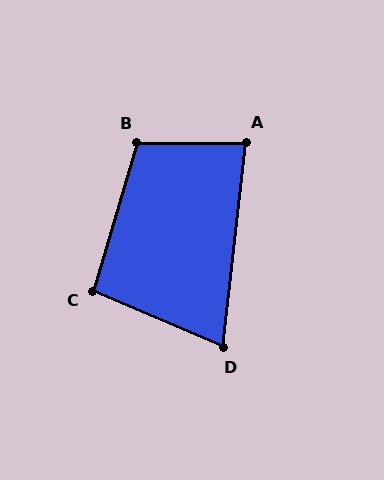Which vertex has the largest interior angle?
B, at approximately 107 degrees.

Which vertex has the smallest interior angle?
D, at approximately 73 degrees.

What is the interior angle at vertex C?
Approximately 97 degrees (obtuse).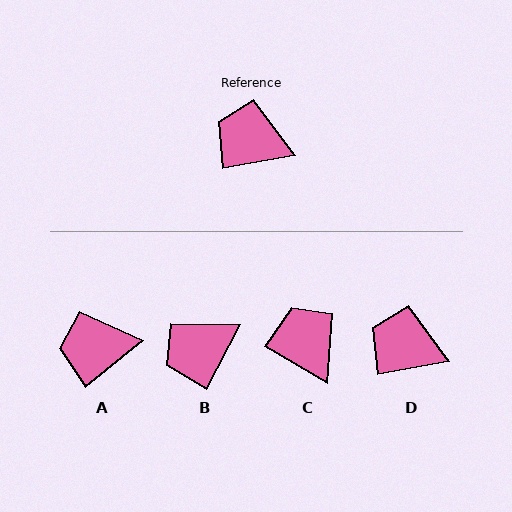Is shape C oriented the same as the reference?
No, it is off by about 41 degrees.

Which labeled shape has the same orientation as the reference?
D.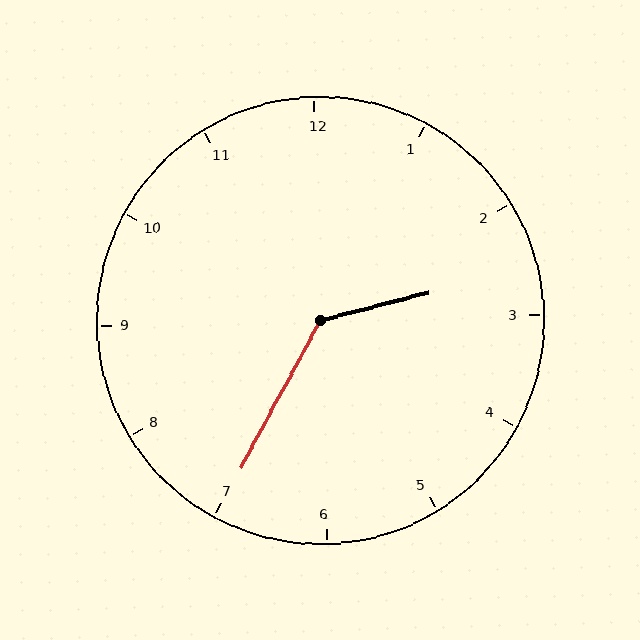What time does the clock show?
2:35.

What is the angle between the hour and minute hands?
Approximately 132 degrees.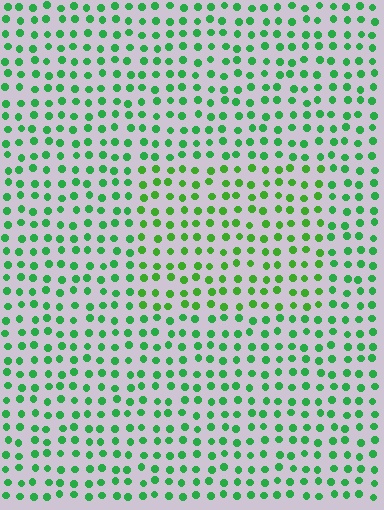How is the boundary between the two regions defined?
The boundary is defined purely by a slight shift in hue (about 22 degrees). Spacing, size, and orientation are identical on both sides.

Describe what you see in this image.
The image is filled with small green elements in a uniform arrangement. A rectangle-shaped region is visible where the elements are tinted to a slightly different hue, forming a subtle color boundary.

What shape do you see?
I see a rectangle.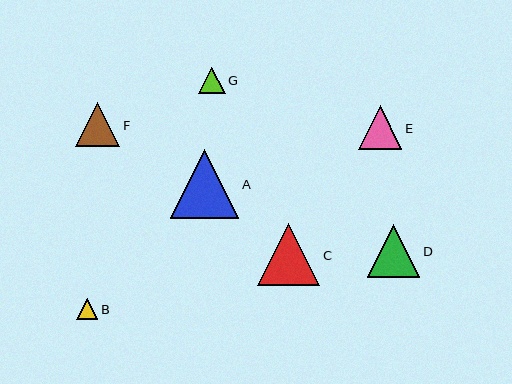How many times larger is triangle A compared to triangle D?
Triangle A is approximately 1.3 times the size of triangle D.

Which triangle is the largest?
Triangle A is the largest with a size of approximately 68 pixels.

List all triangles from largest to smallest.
From largest to smallest: A, C, D, F, E, G, B.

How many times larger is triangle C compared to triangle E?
Triangle C is approximately 1.5 times the size of triangle E.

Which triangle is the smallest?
Triangle B is the smallest with a size of approximately 21 pixels.